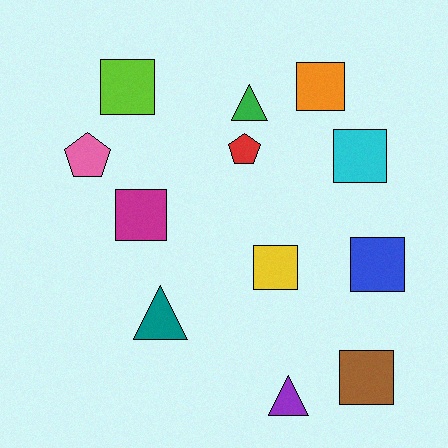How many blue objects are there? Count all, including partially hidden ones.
There is 1 blue object.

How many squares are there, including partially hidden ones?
There are 7 squares.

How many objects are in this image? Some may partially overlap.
There are 12 objects.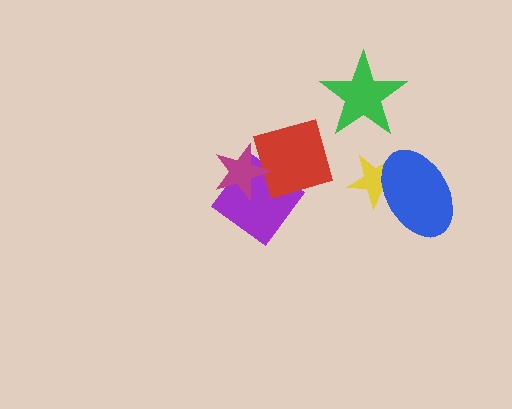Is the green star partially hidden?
No, no other shape covers it.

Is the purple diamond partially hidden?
Yes, it is partially covered by another shape.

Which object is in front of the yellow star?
The blue ellipse is in front of the yellow star.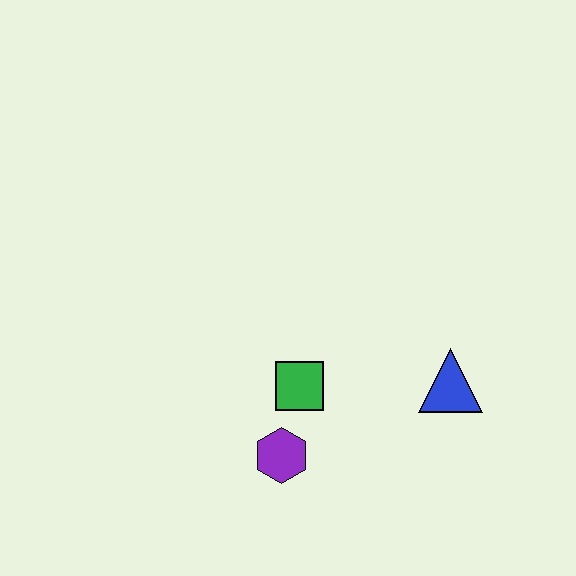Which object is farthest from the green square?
The blue triangle is farthest from the green square.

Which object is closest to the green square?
The purple hexagon is closest to the green square.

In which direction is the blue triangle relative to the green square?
The blue triangle is to the right of the green square.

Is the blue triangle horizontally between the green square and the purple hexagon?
No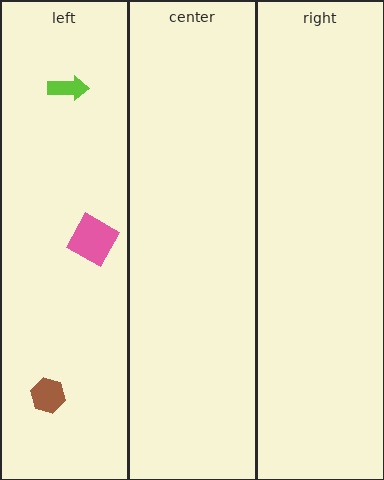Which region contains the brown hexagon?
The left region.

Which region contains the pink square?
The left region.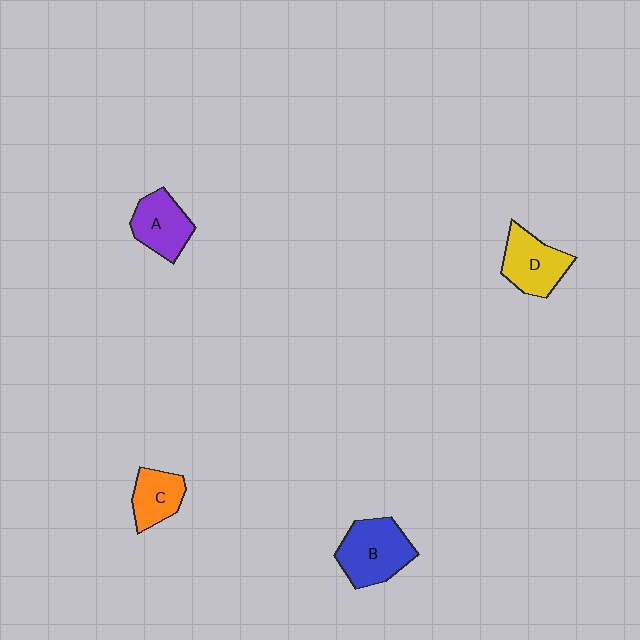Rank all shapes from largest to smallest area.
From largest to smallest: B (blue), D (yellow), A (purple), C (orange).